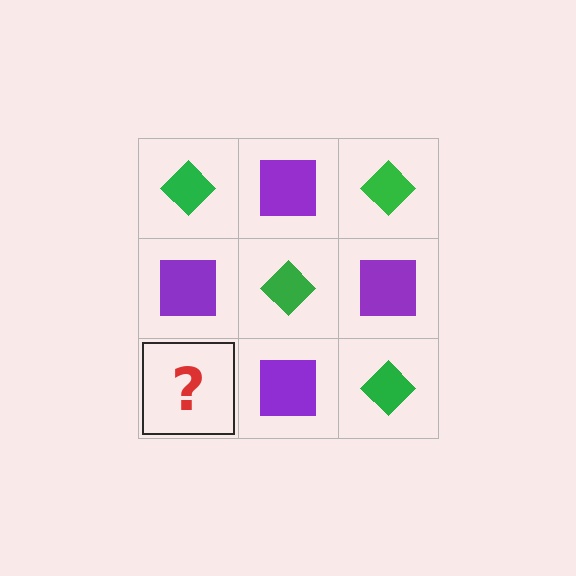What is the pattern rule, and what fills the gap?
The rule is that it alternates green diamond and purple square in a checkerboard pattern. The gap should be filled with a green diamond.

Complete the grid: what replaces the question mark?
The question mark should be replaced with a green diamond.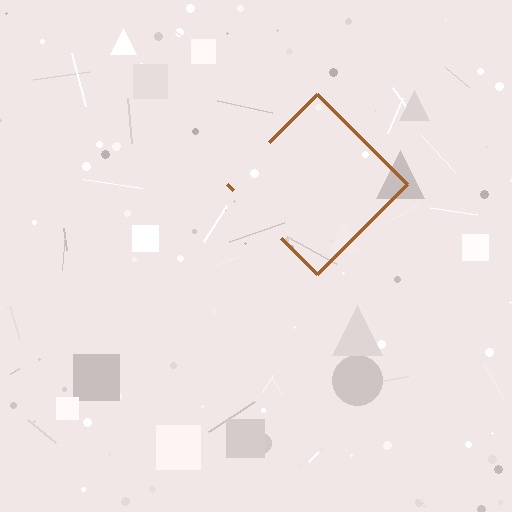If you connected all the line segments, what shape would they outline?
They would outline a diamond.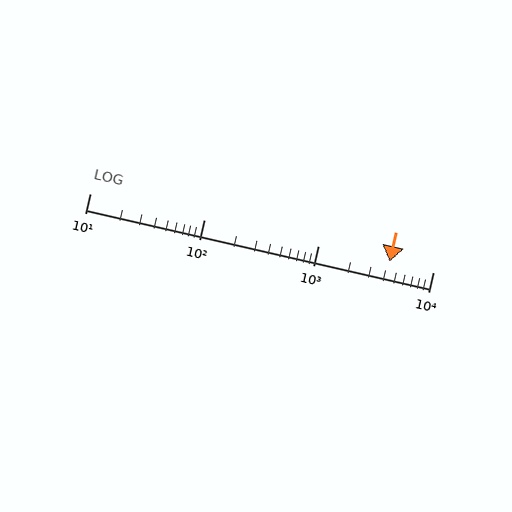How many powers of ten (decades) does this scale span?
The scale spans 3 decades, from 10 to 10000.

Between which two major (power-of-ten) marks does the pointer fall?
The pointer is between 1000 and 10000.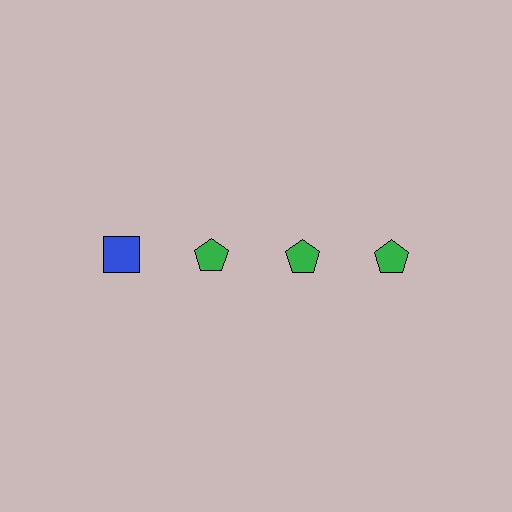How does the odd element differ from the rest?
It differs in both color (blue instead of green) and shape (square instead of pentagon).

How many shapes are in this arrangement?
There are 4 shapes arranged in a grid pattern.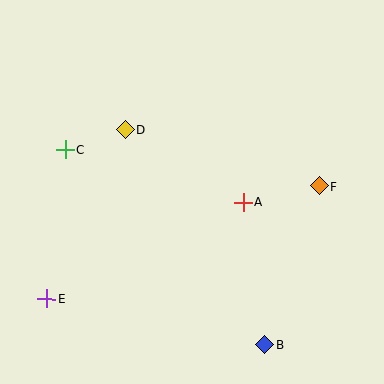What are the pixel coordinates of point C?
Point C is at (65, 149).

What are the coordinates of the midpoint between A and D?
The midpoint between A and D is at (184, 166).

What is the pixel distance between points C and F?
The distance between C and F is 257 pixels.